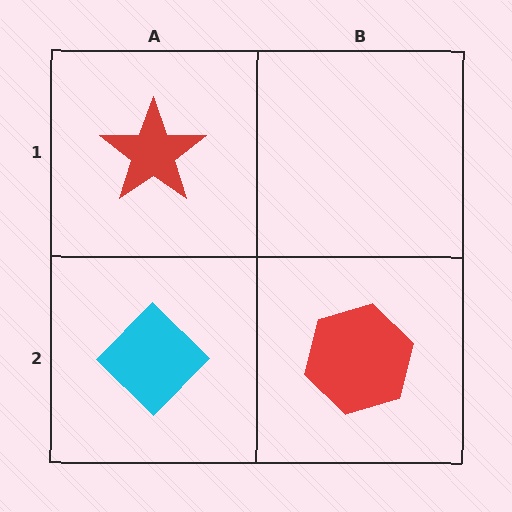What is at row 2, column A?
A cyan diamond.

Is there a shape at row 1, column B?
No, that cell is empty.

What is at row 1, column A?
A red star.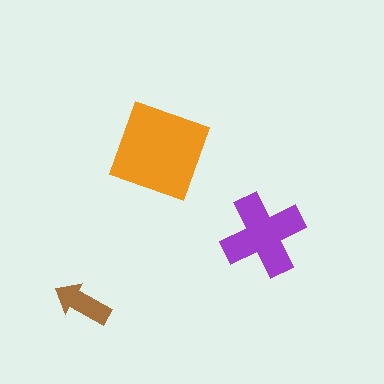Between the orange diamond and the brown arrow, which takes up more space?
The orange diamond.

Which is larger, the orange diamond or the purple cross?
The orange diamond.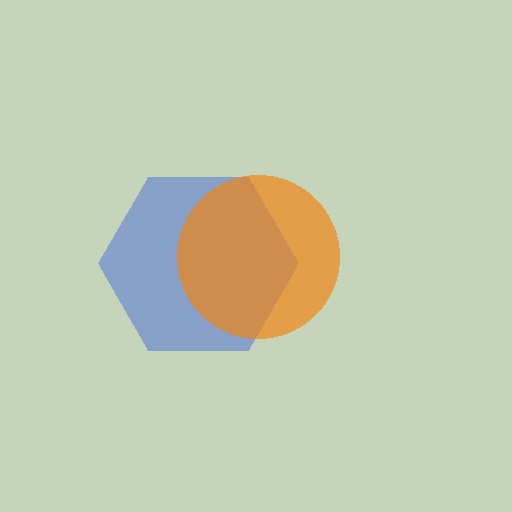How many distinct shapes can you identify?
There are 2 distinct shapes: a blue hexagon, an orange circle.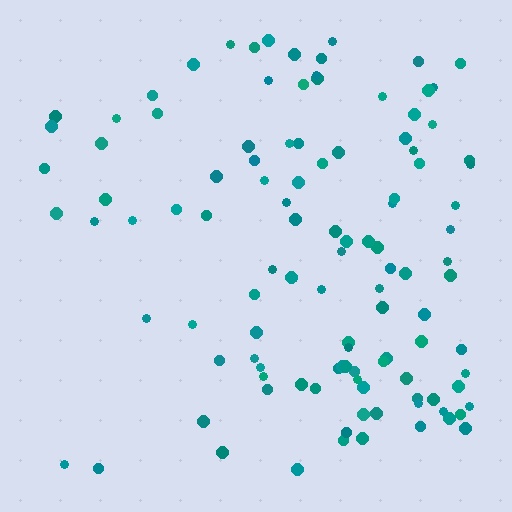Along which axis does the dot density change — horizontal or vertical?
Horizontal.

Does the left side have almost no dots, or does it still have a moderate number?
Still a moderate number, just noticeably fewer than the right.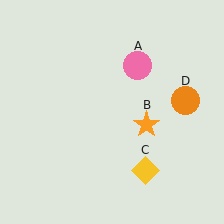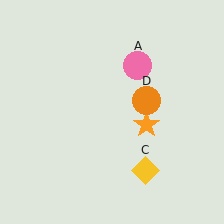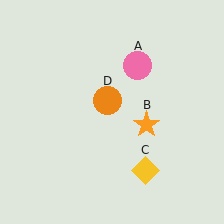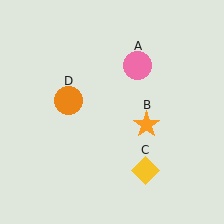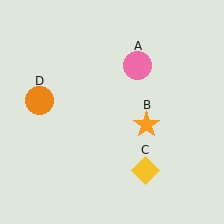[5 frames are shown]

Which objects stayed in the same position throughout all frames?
Pink circle (object A) and orange star (object B) and yellow diamond (object C) remained stationary.